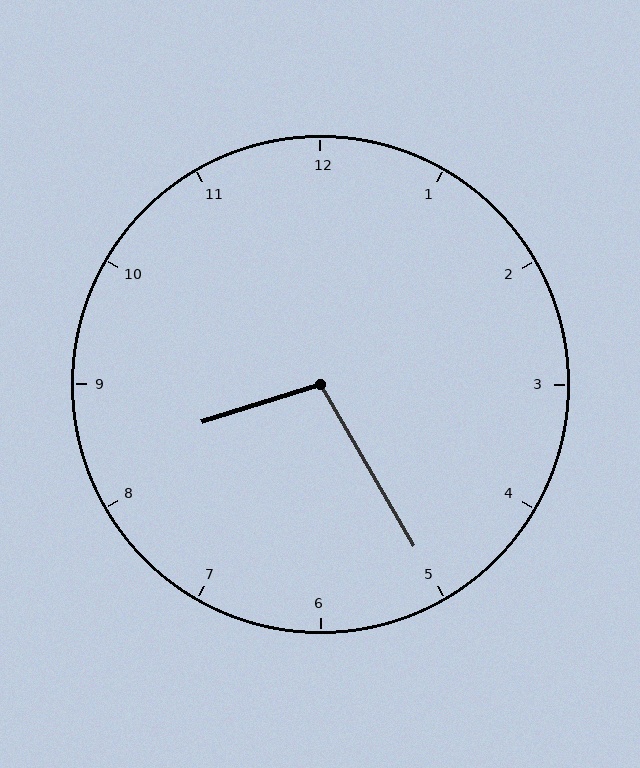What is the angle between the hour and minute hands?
Approximately 102 degrees.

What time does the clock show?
8:25.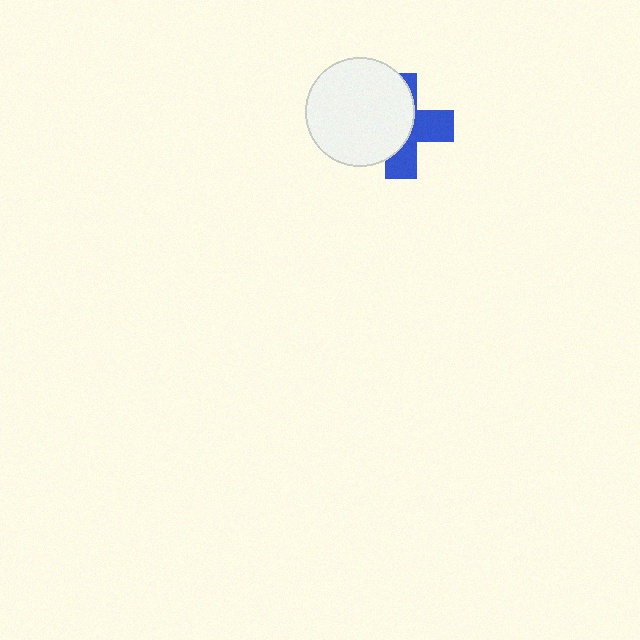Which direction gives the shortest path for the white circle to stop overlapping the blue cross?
Moving left gives the shortest separation.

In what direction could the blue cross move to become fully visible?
The blue cross could move right. That would shift it out from behind the white circle entirely.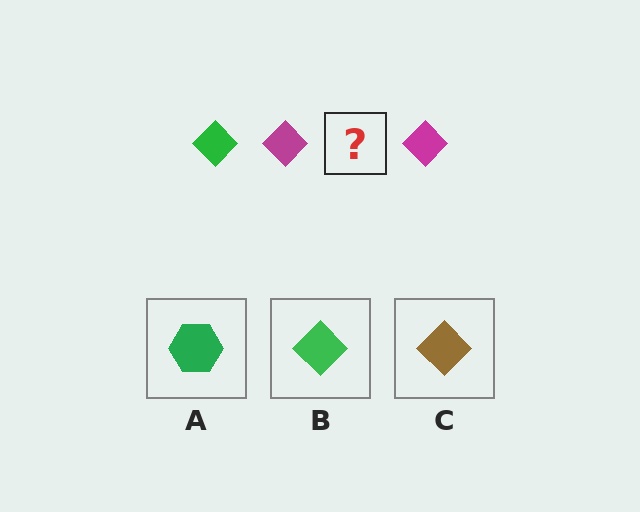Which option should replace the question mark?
Option B.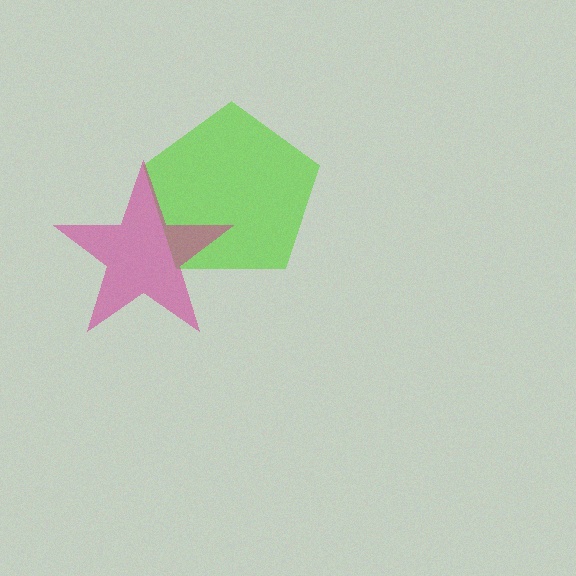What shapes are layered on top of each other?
The layered shapes are: a lime pentagon, a magenta star.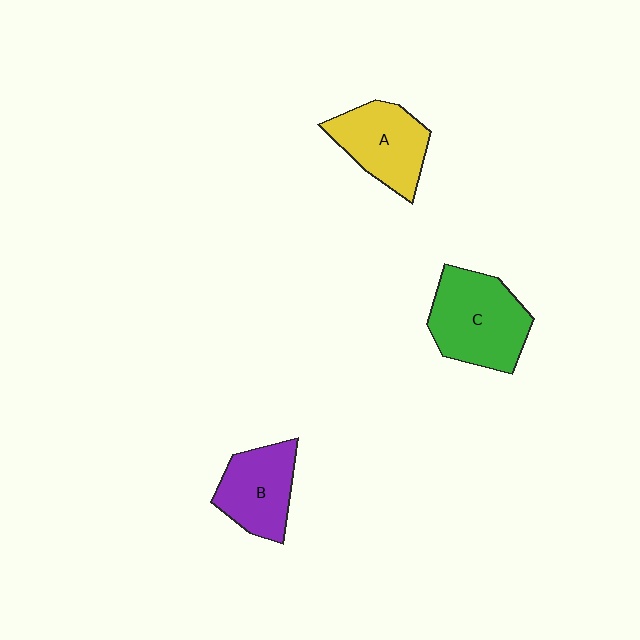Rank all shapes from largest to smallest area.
From largest to smallest: C (green), A (yellow), B (purple).